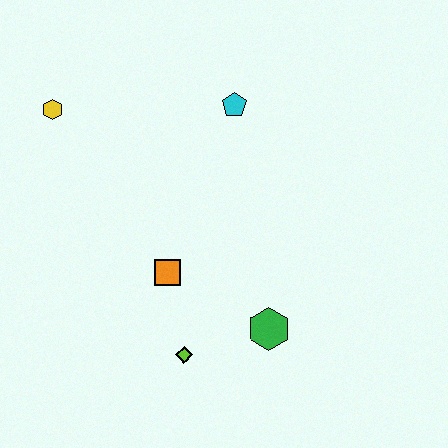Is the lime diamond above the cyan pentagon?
No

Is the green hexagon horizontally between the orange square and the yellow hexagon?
No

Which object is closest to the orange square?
The lime diamond is closest to the orange square.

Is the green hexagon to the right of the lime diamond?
Yes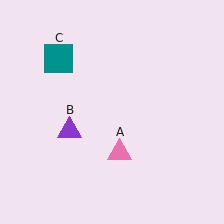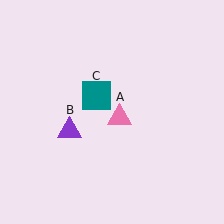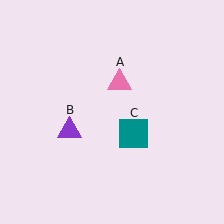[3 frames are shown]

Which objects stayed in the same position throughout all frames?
Purple triangle (object B) remained stationary.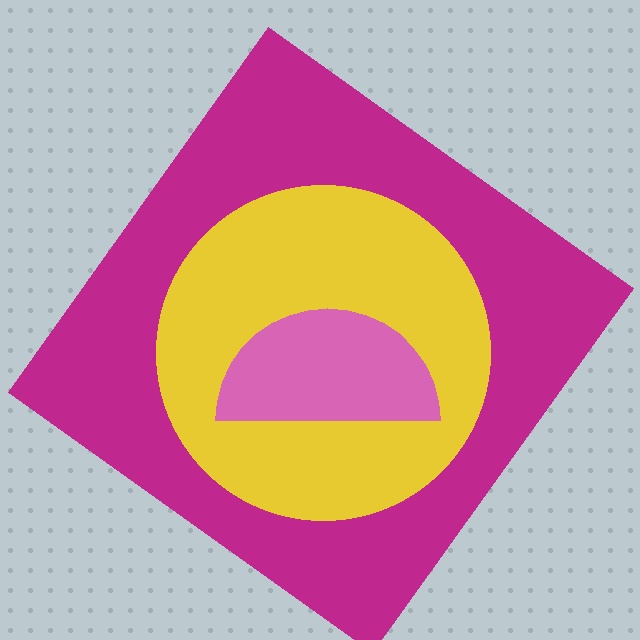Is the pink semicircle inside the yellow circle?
Yes.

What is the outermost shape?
The magenta diamond.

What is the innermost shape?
The pink semicircle.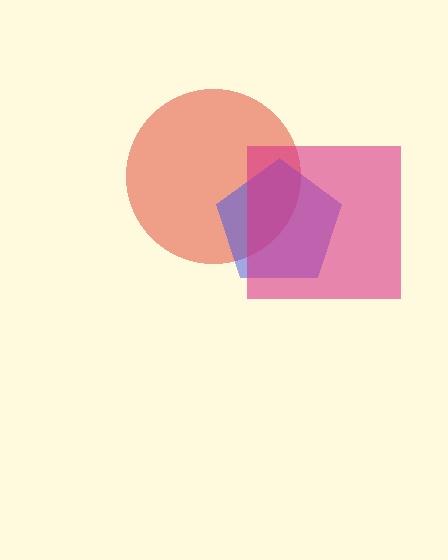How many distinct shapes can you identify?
There are 3 distinct shapes: a red circle, a blue pentagon, a magenta square.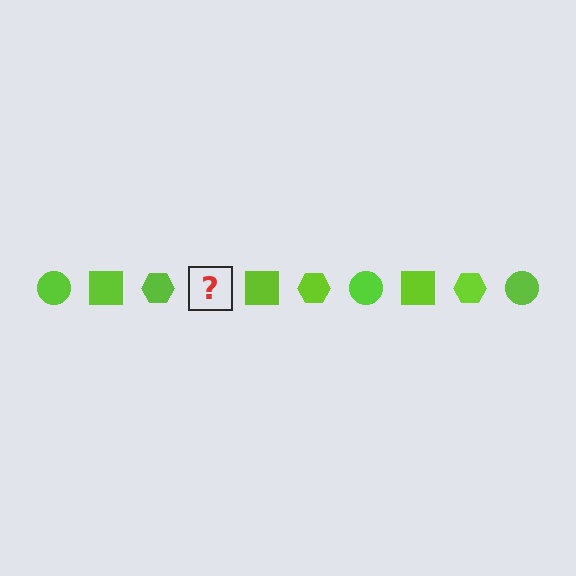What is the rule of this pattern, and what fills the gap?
The rule is that the pattern cycles through circle, square, hexagon shapes in lime. The gap should be filled with a lime circle.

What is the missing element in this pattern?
The missing element is a lime circle.